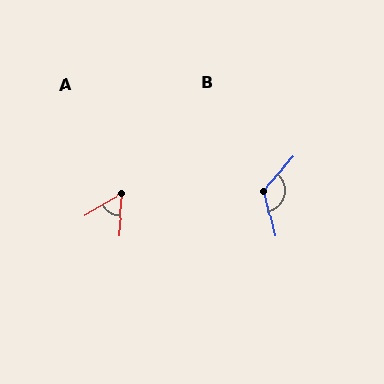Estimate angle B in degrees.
Approximately 126 degrees.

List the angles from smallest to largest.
A (54°), B (126°).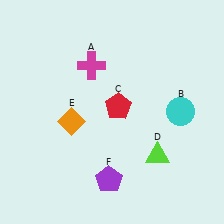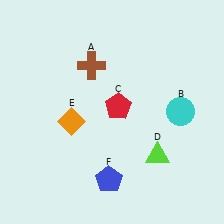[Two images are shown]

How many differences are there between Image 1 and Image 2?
There are 2 differences between the two images.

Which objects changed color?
A changed from magenta to brown. F changed from purple to blue.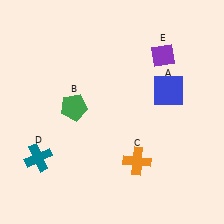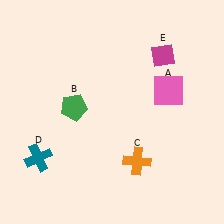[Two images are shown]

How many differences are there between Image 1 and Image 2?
There are 2 differences between the two images.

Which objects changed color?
A changed from blue to pink. E changed from purple to magenta.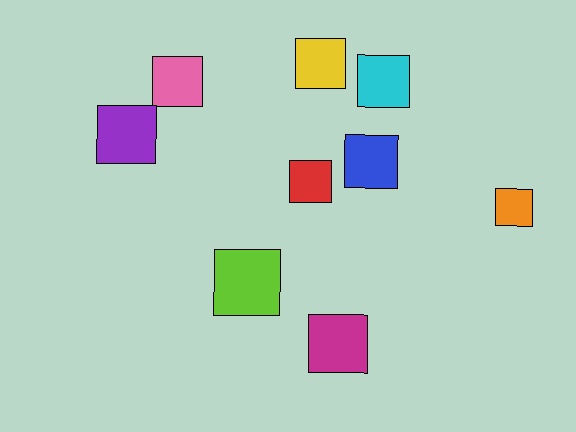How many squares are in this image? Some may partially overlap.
There are 9 squares.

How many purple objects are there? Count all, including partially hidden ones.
There is 1 purple object.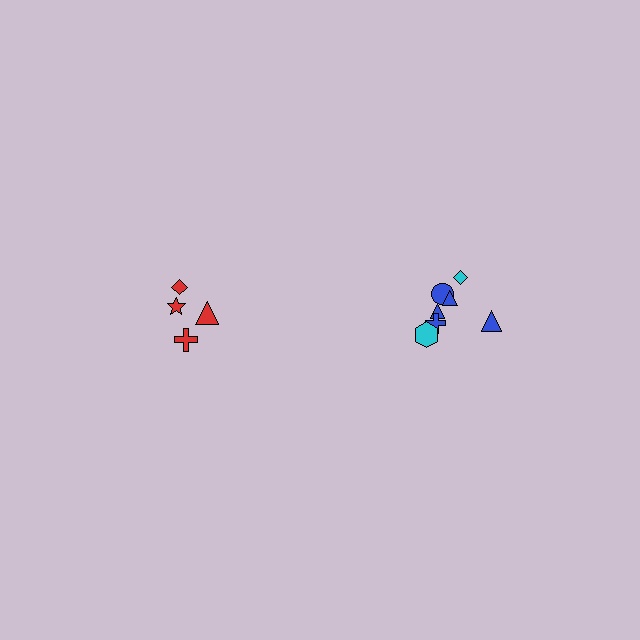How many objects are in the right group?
There are 7 objects.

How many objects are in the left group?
There are 4 objects.